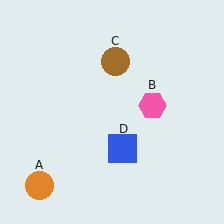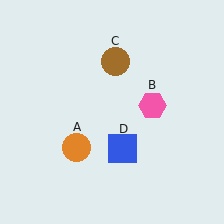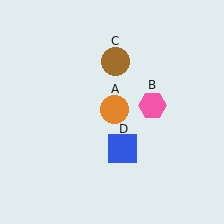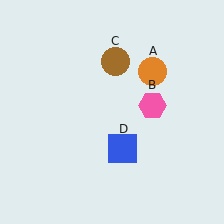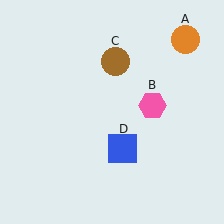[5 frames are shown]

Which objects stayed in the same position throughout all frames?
Pink hexagon (object B) and brown circle (object C) and blue square (object D) remained stationary.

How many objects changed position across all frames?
1 object changed position: orange circle (object A).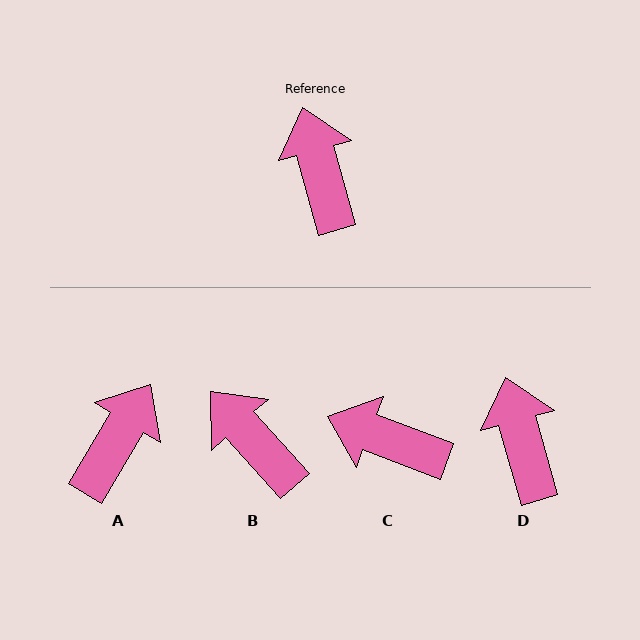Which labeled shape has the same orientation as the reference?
D.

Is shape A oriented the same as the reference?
No, it is off by about 46 degrees.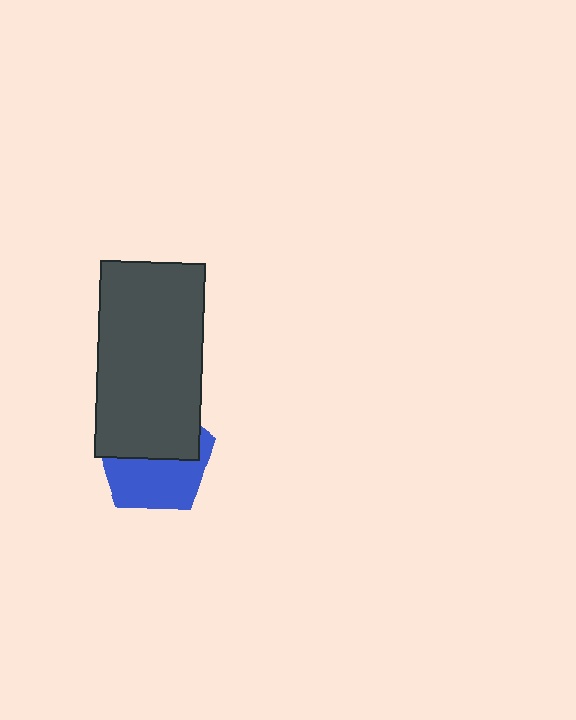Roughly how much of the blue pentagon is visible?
About half of it is visible (roughly 50%).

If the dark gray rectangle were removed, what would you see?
You would see the complete blue pentagon.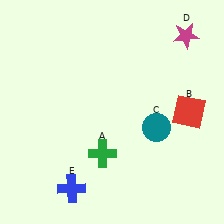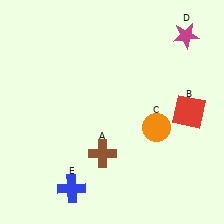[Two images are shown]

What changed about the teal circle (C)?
In Image 1, C is teal. In Image 2, it changed to orange.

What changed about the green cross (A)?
In Image 1, A is green. In Image 2, it changed to brown.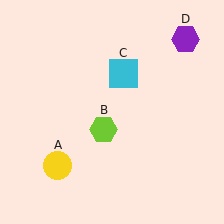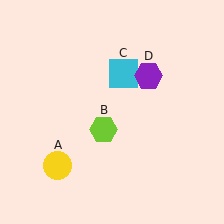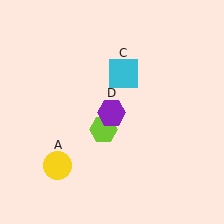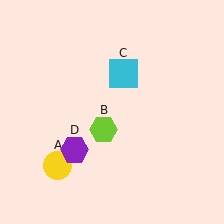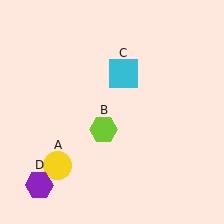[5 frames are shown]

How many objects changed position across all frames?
1 object changed position: purple hexagon (object D).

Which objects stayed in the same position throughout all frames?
Yellow circle (object A) and lime hexagon (object B) and cyan square (object C) remained stationary.